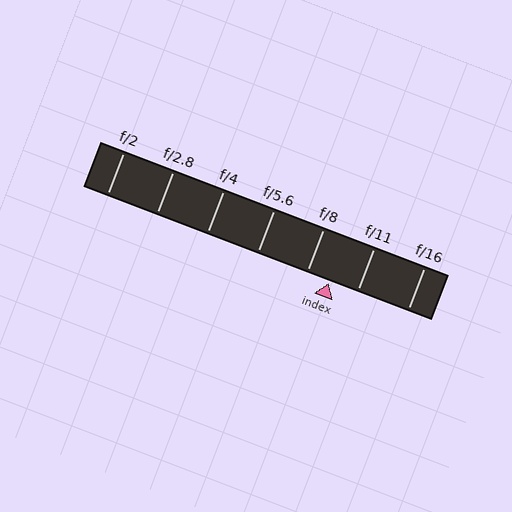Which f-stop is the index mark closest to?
The index mark is closest to f/8.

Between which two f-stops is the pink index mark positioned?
The index mark is between f/8 and f/11.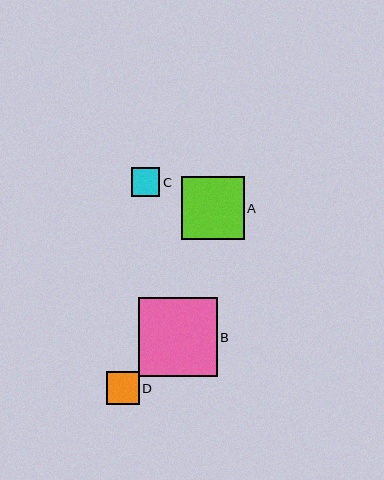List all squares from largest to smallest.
From largest to smallest: B, A, D, C.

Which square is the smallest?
Square C is the smallest with a size of approximately 29 pixels.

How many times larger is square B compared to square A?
Square B is approximately 1.3 times the size of square A.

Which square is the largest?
Square B is the largest with a size of approximately 79 pixels.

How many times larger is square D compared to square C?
Square D is approximately 1.1 times the size of square C.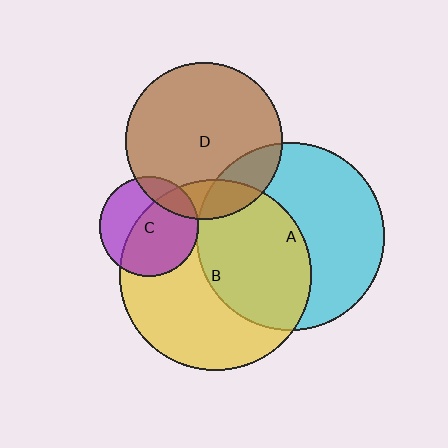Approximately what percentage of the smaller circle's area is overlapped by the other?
Approximately 45%.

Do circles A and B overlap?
Yes.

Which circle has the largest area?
Circle B (yellow).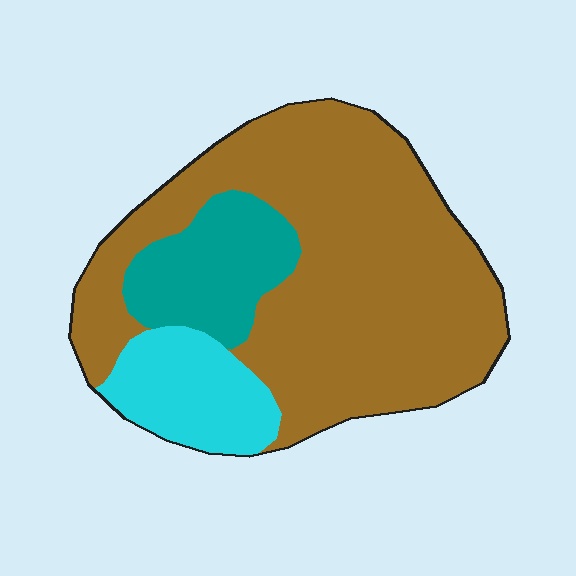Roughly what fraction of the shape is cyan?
Cyan takes up about one sixth (1/6) of the shape.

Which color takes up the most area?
Brown, at roughly 70%.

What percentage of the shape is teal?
Teal takes up about one sixth (1/6) of the shape.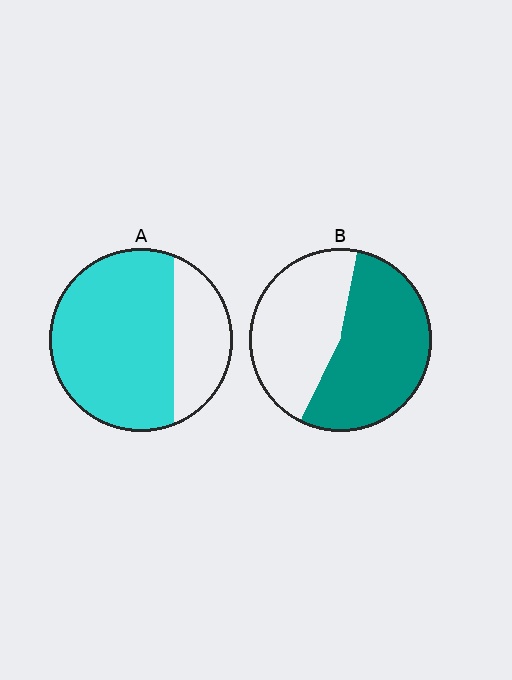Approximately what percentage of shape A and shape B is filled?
A is approximately 70% and B is approximately 55%.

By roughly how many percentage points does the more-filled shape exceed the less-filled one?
By roughly 20 percentage points (A over B).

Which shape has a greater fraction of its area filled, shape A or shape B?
Shape A.